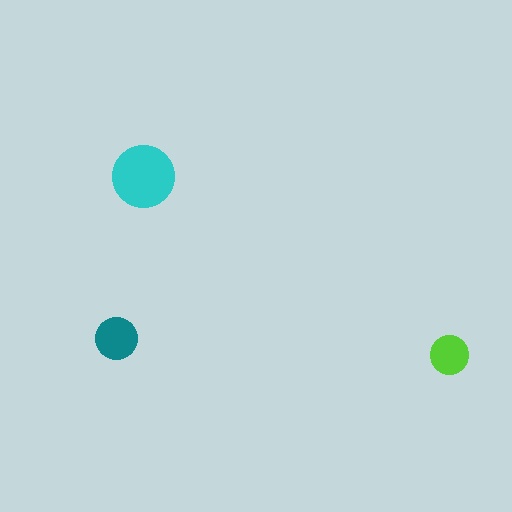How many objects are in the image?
There are 3 objects in the image.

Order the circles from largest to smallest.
the cyan one, the teal one, the lime one.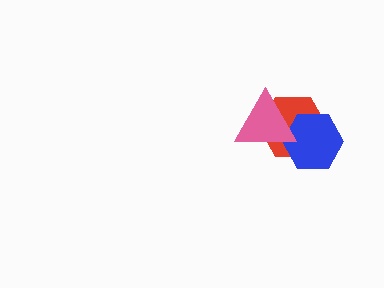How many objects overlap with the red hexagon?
2 objects overlap with the red hexagon.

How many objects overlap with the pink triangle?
2 objects overlap with the pink triangle.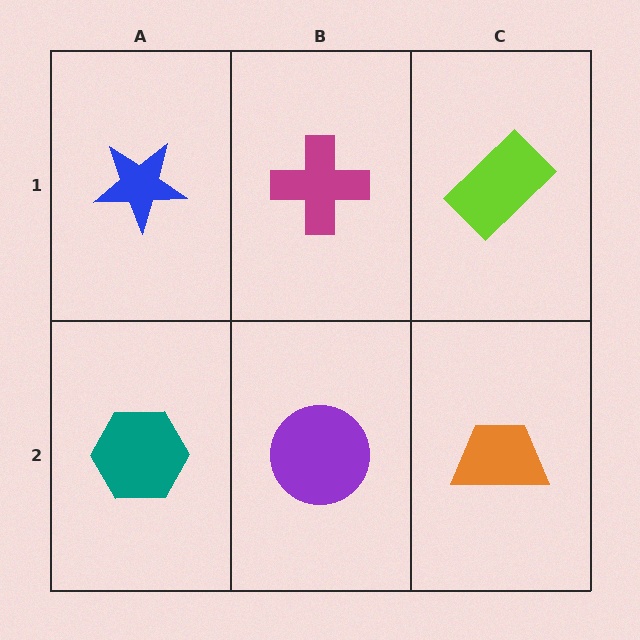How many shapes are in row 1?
3 shapes.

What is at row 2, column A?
A teal hexagon.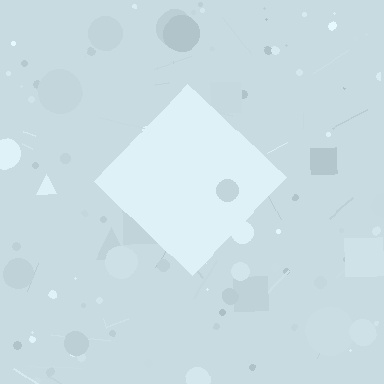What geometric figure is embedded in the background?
A diamond is embedded in the background.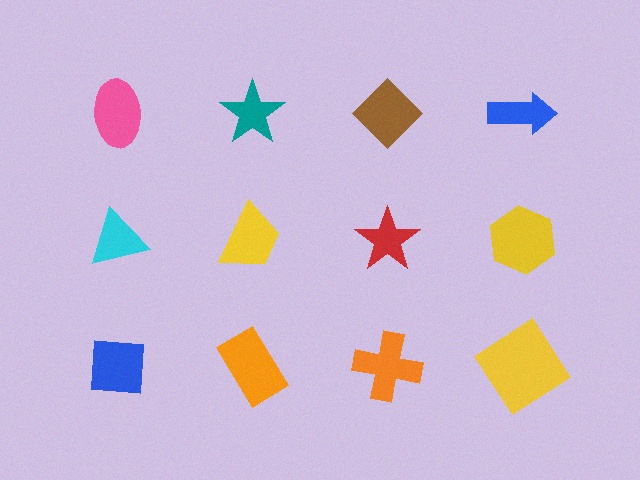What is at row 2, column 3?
A red star.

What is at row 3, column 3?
An orange cross.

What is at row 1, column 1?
A pink ellipse.